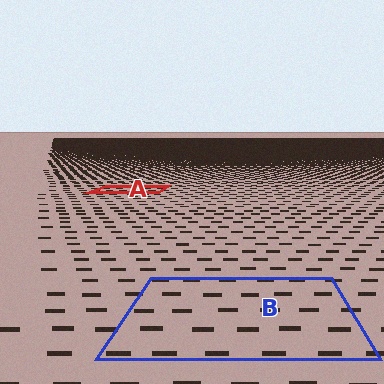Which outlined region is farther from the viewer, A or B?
Region A is farther from the viewer — the texture elements inside it appear smaller and more densely packed.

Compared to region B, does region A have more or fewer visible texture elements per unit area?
Region A has more texture elements per unit area — they are packed more densely because it is farther away.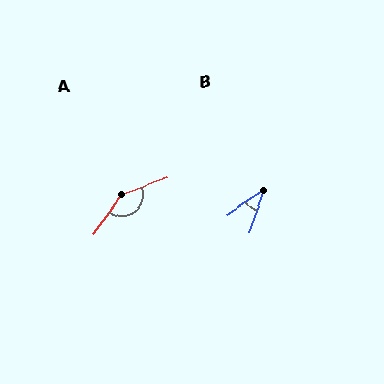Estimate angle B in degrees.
Approximately 37 degrees.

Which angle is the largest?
A, at approximately 146 degrees.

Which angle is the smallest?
B, at approximately 37 degrees.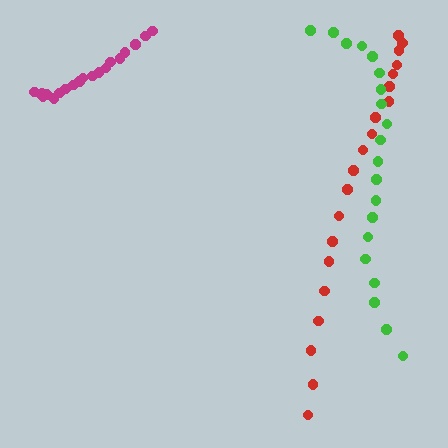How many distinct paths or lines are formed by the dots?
There are 3 distinct paths.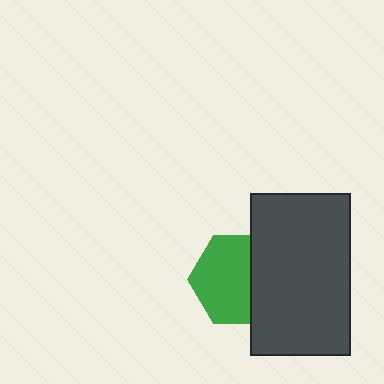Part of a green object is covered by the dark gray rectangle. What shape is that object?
It is a hexagon.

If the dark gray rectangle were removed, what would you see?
You would see the complete green hexagon.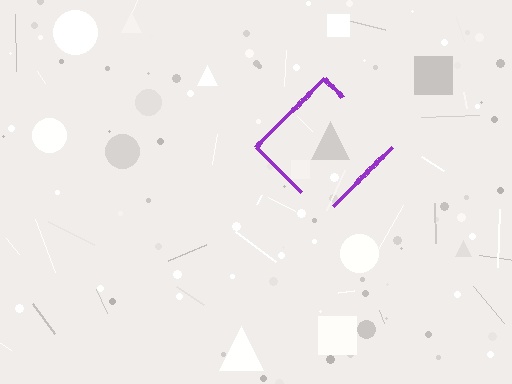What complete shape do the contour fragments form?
The contour fragments form a diamond.